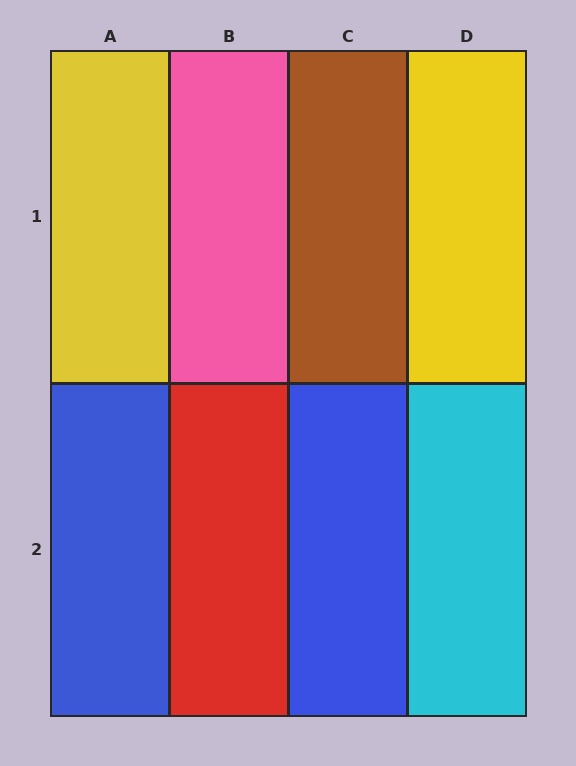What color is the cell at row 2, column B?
Red.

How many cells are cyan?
1 cell is cyan.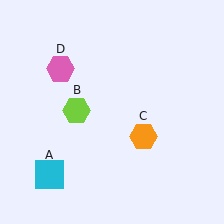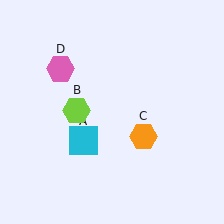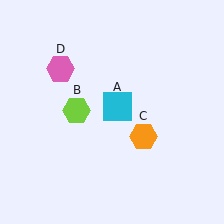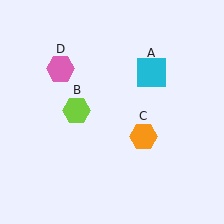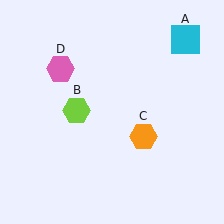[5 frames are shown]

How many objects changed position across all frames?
1 object changed position: cyan square (object A).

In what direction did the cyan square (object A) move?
The cyan square (object A) moved up and to the right.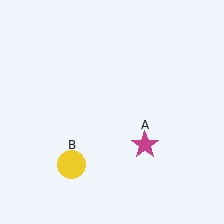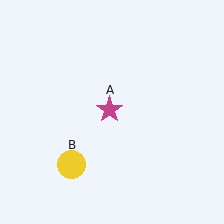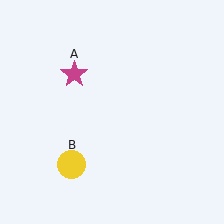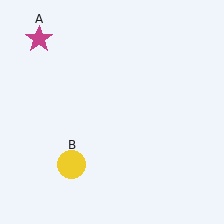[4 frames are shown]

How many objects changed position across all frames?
1 object changed position: magenta star (object A).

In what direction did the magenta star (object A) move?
The magenta star (object A) moved up and to the left.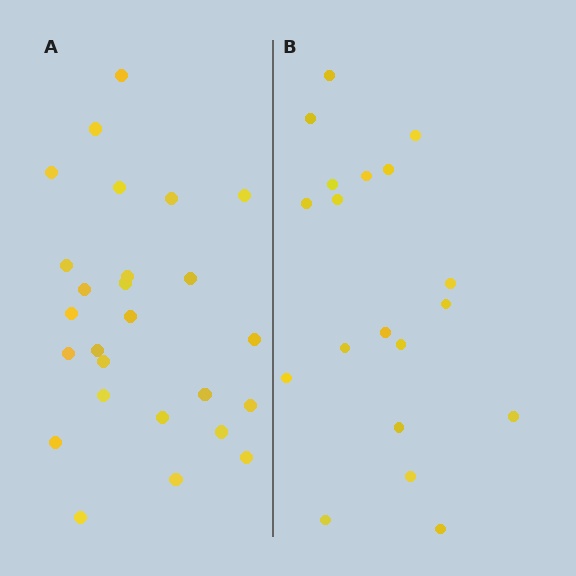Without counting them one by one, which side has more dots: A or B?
Region A (the left region) has more dots.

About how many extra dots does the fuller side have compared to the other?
Region A has roughly 8 or so more dots than region B.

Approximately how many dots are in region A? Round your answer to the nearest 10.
About 30 dots. (The exact count is 26, which rounds to 30.)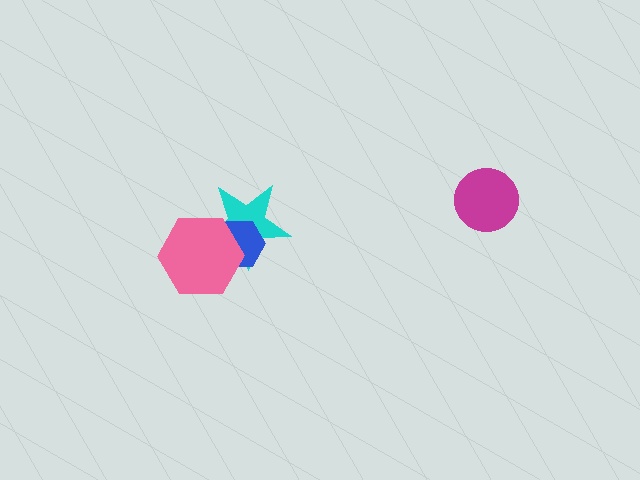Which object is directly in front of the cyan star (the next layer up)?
The blue hexagon is directly in front of the cyan star.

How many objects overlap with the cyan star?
2 objects overlap with the cyan star.